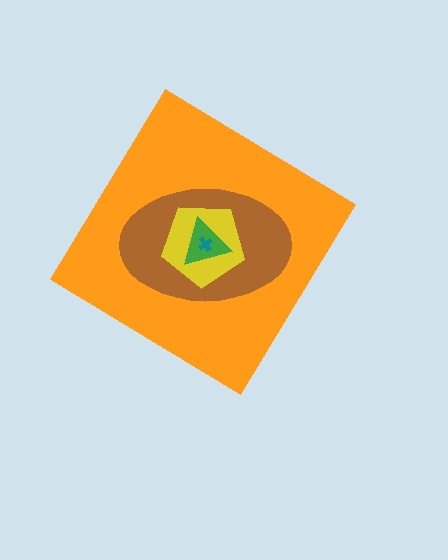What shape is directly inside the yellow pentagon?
The green triangle.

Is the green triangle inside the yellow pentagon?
Yes.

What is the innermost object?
The teal cross.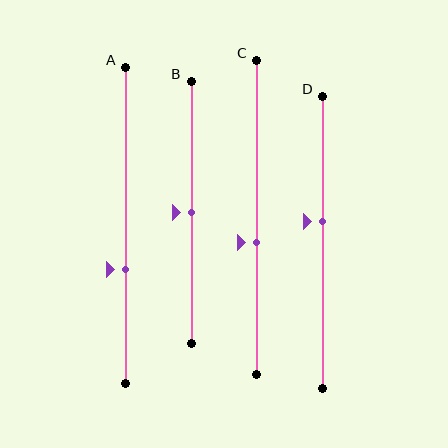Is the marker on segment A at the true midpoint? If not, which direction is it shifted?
No, the marker on segment A is shifted downward by about 14% of the segment length.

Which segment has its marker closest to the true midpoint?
Segment B has its marker closest to the true midpoint.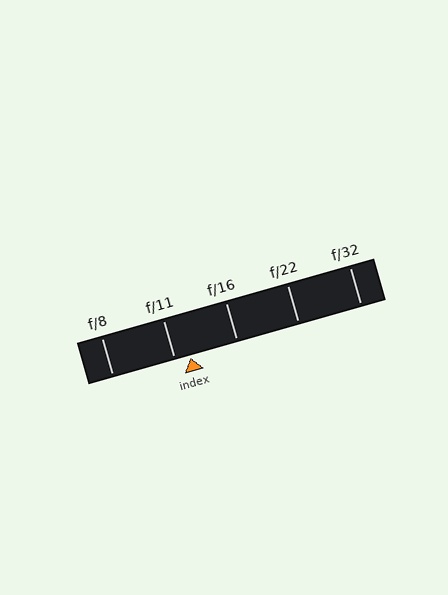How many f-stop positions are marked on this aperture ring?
There are 5 f-stop positions marked.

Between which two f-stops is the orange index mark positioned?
The index mark is between f/11 and f/16.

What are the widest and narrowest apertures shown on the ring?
The widest aperture shown is f/8 and the narrowest is f/32.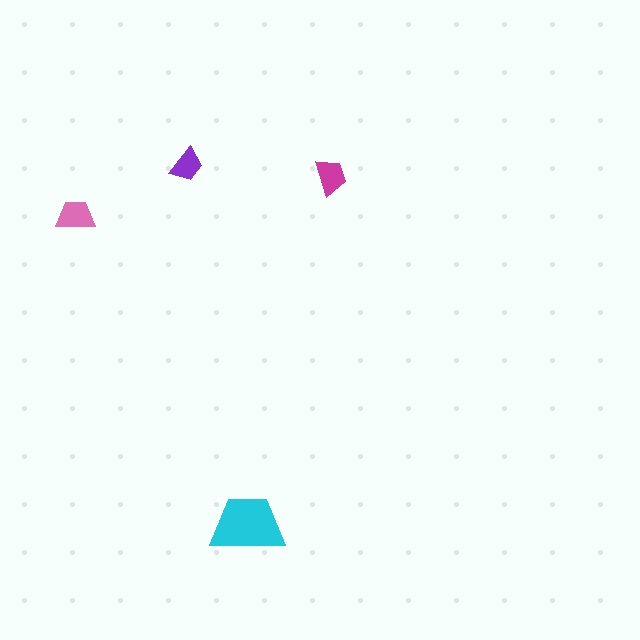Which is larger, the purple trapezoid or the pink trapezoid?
The pink one.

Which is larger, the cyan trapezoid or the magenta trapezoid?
The cyan one.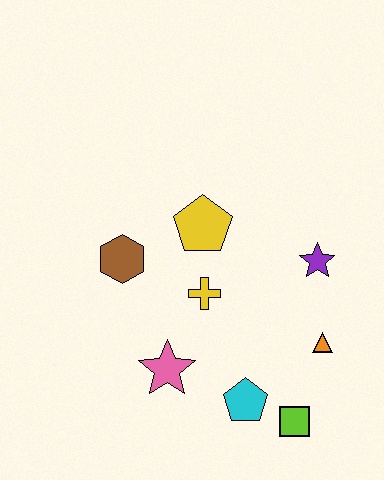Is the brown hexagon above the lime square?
Yes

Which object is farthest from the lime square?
The brown hexagon is farthest from the lime square.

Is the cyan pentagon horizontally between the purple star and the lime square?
No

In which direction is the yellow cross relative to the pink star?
The yellow cross is above the pink star.